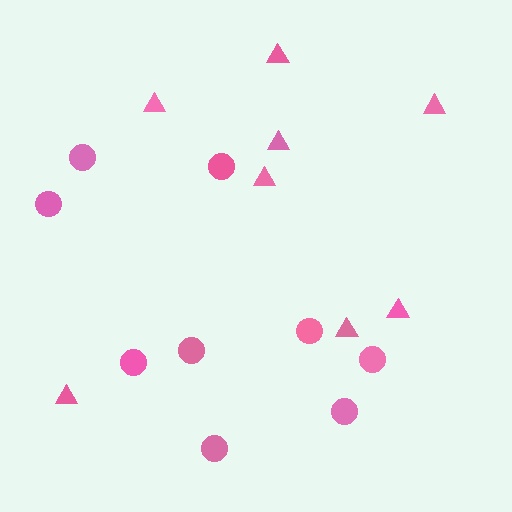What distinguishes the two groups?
There are 2 groups: one group of circles (9) and one group of triangles (8).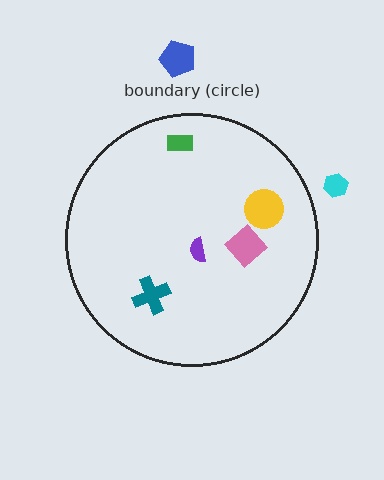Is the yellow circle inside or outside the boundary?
Inside.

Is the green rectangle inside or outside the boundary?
Inside.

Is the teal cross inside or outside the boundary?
Inside.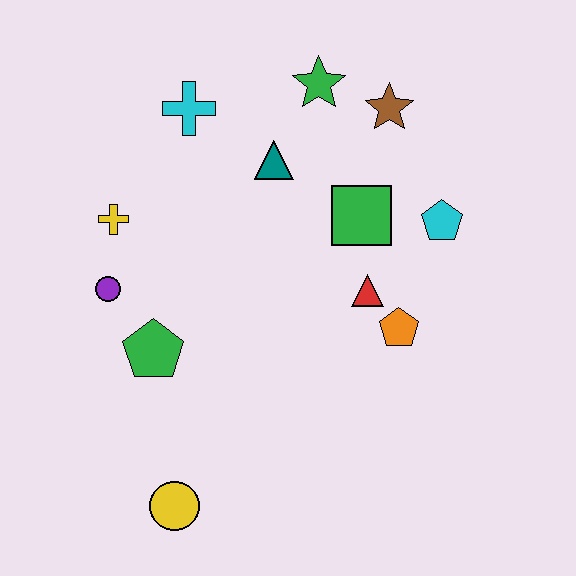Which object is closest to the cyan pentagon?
The green square is closest to the cyan pentagon.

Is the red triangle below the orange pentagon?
No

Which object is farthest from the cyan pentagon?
The yellow circle is farthest from the cyan pentagon.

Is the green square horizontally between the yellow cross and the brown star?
Yes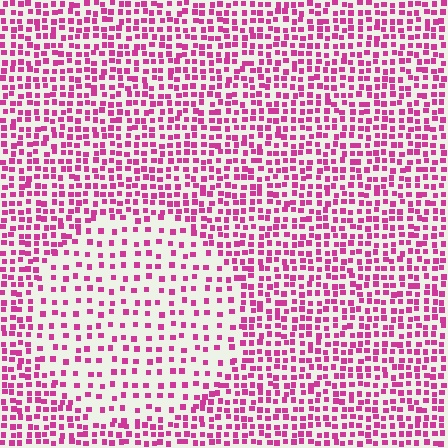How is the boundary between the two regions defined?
The boundary is defined by a change in element density (approximately 2.0x ratio). All elements are the same color, size, and shape.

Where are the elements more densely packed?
The elements are more densely packed outside the circle boundary.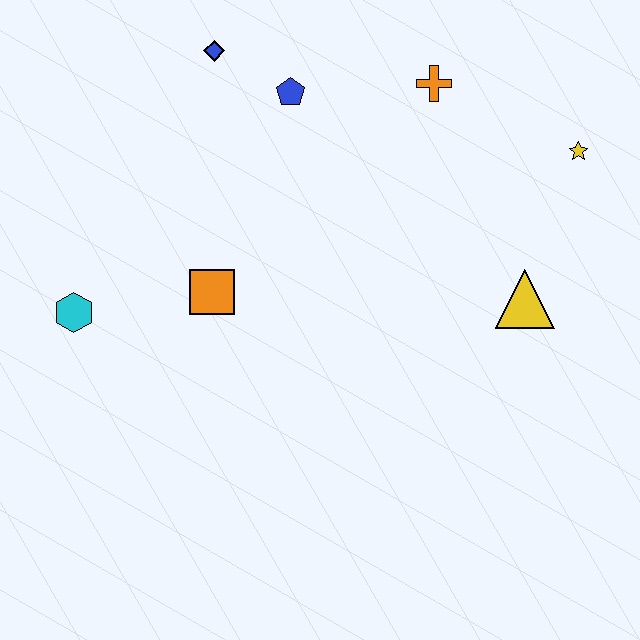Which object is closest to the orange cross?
The blue pentagon is closest to the orange cross.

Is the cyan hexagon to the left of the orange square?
Yes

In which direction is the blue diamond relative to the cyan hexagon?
The blue diamond is above the cyan hexagon.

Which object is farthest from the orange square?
The yellow star is farthest from the orange square.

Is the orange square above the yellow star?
No